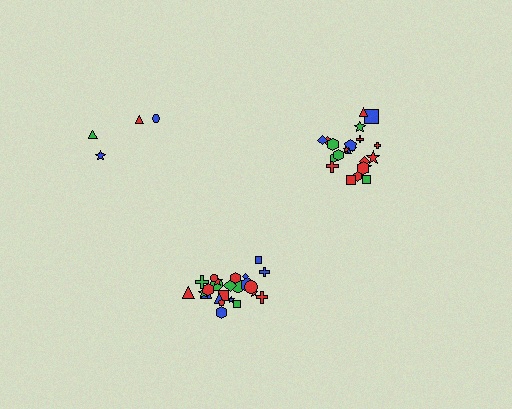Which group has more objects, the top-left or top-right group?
The top-right group.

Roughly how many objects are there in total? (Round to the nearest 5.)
Roughly 50 objects in total.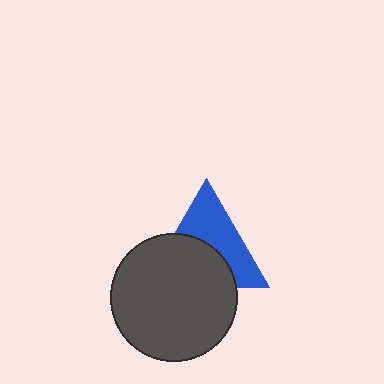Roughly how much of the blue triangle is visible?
About half of it is visible (roughly 51%).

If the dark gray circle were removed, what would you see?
You would see the complete blue triangle.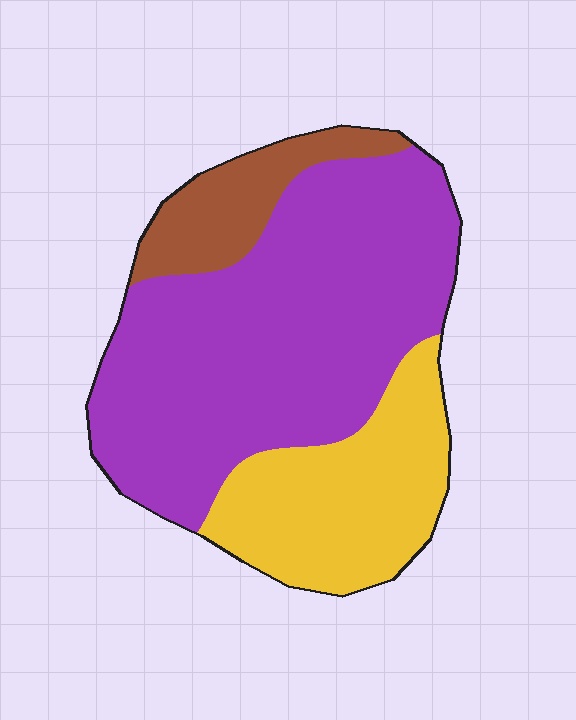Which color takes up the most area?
Purple, at roughly 60%.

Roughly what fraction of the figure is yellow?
Yellow covers 26% of the figure.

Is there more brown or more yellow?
Yellow.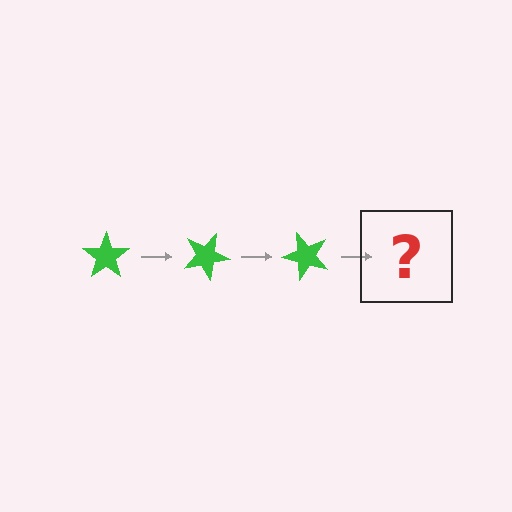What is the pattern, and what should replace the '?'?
The pattern is that the star rotates 25 degrees each step. The '?' should be a green star rotated 75 degrees.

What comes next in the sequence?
The next element should be a green star rotated 75 degrees.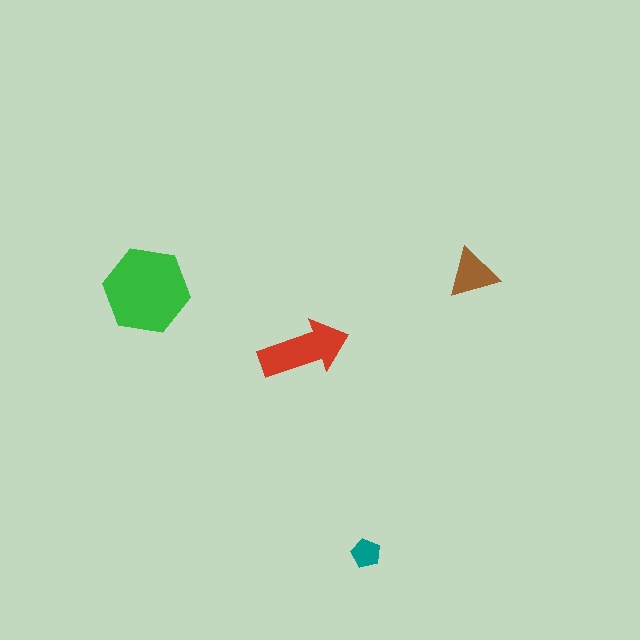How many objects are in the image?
There are 4 objects in the image.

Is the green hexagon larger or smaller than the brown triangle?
Larger.